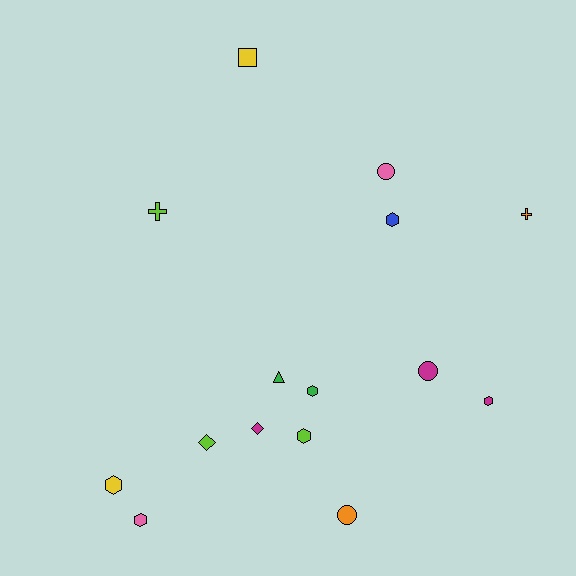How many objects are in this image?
There are 15 objects.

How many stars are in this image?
There are no stars.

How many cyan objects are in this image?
There are no cyan objects.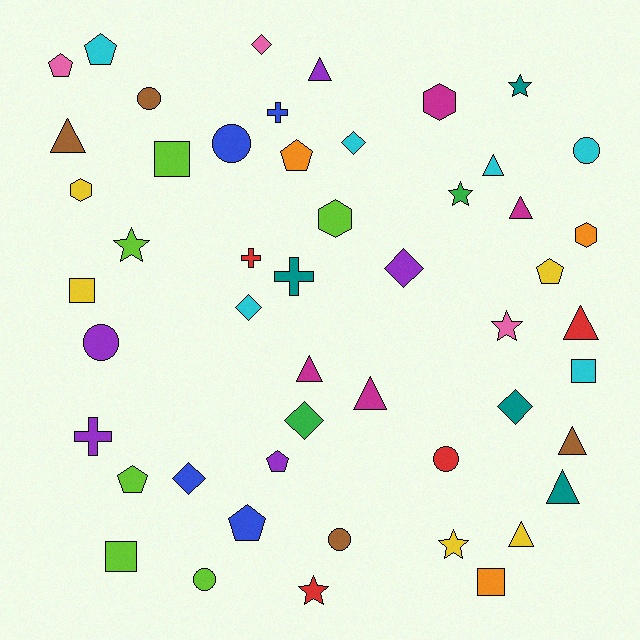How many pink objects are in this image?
There are 3 pink objects.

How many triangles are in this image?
There are 10 triangles.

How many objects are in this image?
There are 50 objects.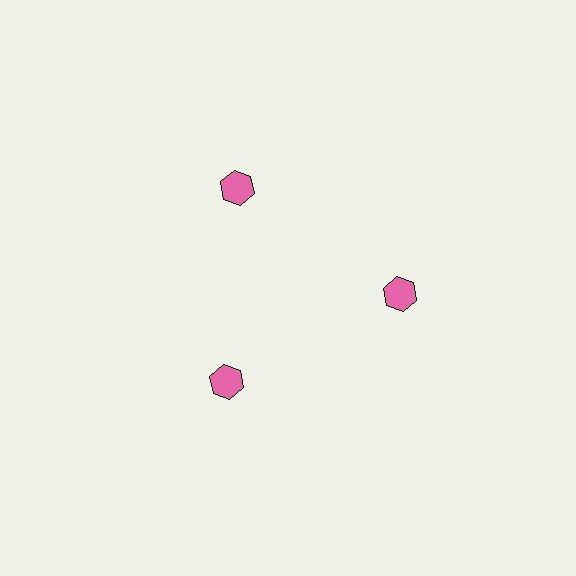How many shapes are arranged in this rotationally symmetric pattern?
There are 3 shapes, arranged in 3 groups of 1.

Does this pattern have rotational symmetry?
Yes, this pattern has 3-fold rotational symmetry. It looks the same after rotating 120 degrees around the center.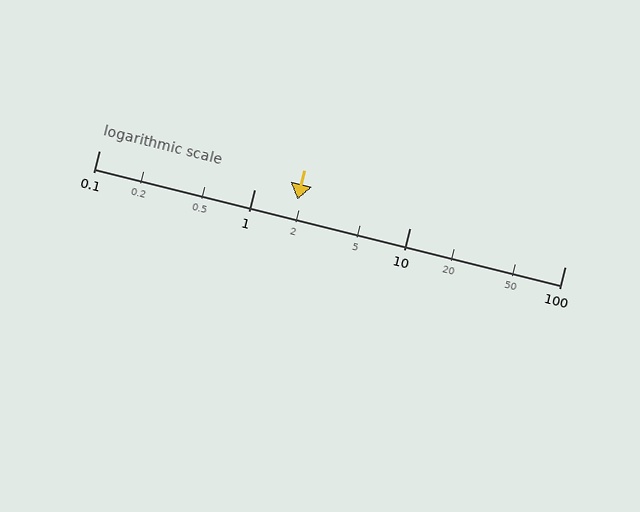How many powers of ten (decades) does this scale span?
The scale spans 3 decades, from 0.1 to 100.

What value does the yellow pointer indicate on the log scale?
The pointer indicates approximately 1.9.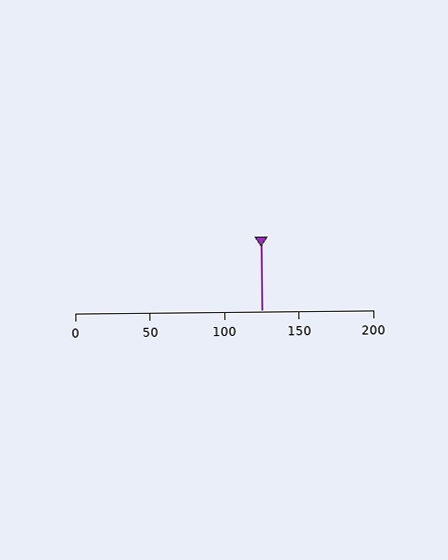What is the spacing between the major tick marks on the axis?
The major ticks are spaced 50 apart.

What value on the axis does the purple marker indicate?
The marker indicates approximately 125.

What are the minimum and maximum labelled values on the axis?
The axis runs from 0 to 200.